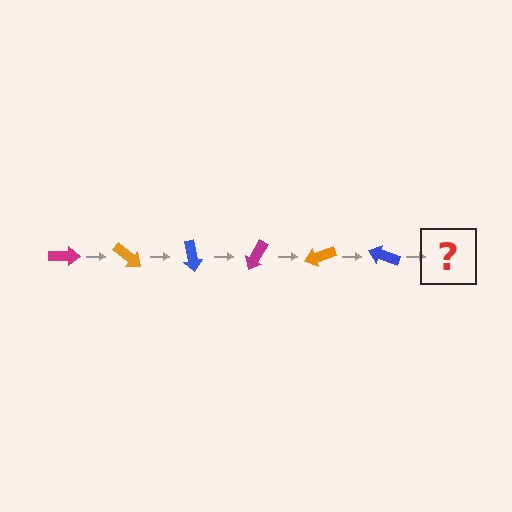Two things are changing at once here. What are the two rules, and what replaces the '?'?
The two rules are that it rotates 40 degrees each step and the color cycles through magenta, orange, and blue. The '?' should be a magenta arrow, rotated 240 degrees from the start.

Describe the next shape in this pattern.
It should be a magenta arrow, rotated 240 degrees from the start.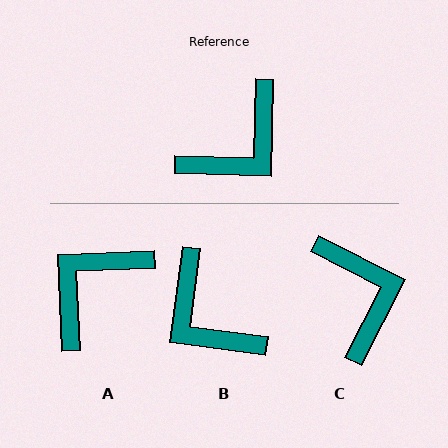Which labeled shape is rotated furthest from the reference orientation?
A, about 176 degrees away.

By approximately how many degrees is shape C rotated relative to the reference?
Approximately 65 degrees counter-clockwise.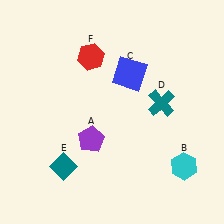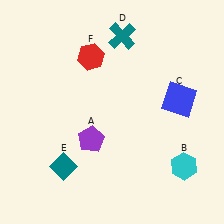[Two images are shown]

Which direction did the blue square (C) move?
The blue square (C) moved right.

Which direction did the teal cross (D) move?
The teal cross (D) moved up.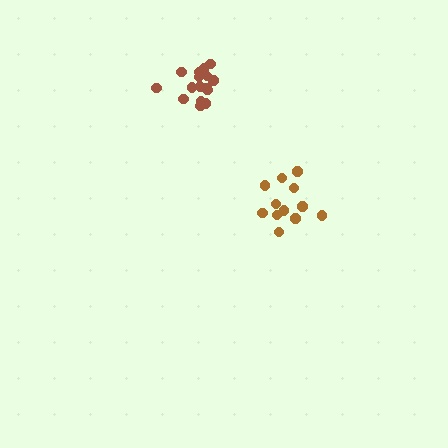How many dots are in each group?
Group 1: 12 dots, Group 2: 17 dots (29 total).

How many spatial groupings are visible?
There are 2 spatial groupings.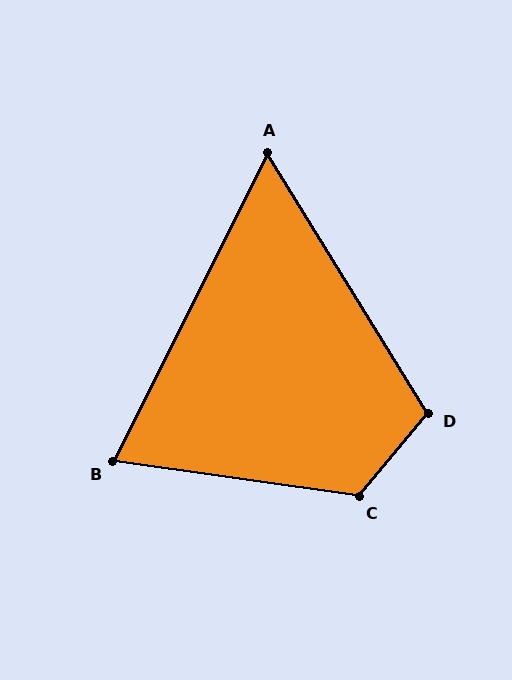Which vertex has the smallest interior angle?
A, at approximately 58 degrees.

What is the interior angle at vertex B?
Approximately 71 degrees (acute).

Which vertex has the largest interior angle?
C, at approximately 122 degrees.